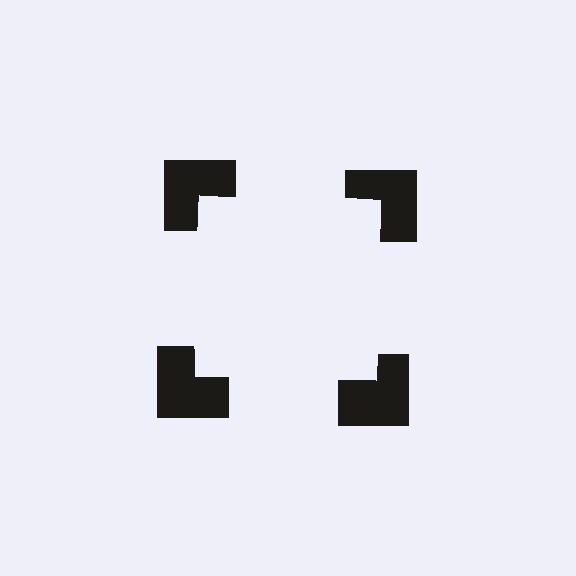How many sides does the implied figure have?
4 sides.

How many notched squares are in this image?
There are 4 — one at each vertex of the illusory square.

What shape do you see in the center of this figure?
An illusory square — its edges are inferred from the aligned wedge cuts in the notched squares, not physically drawn.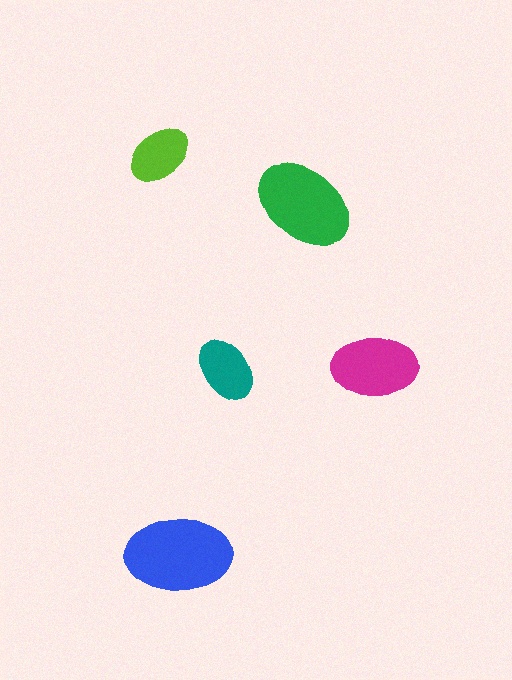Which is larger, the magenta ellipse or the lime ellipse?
The magenta one.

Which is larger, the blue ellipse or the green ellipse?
The blue one.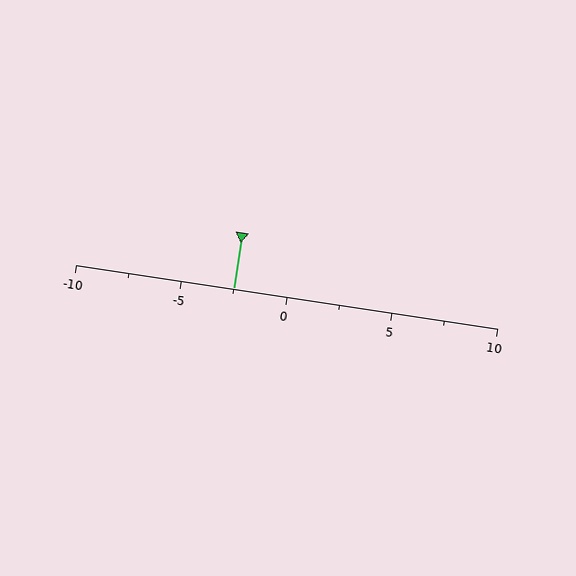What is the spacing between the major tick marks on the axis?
The major ticks are spaced 5 apart.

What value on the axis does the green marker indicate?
The marker indicates approximately -2.5.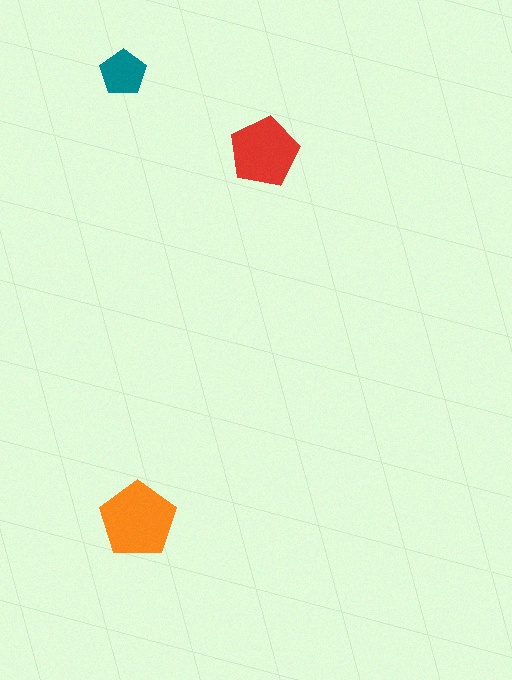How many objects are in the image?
There are 3 objects in the image.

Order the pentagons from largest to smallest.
the orange one, the red one, the teal one.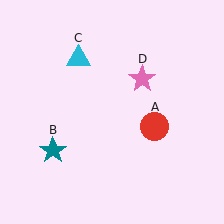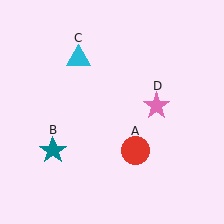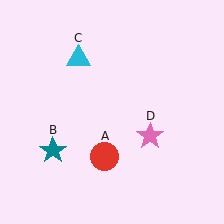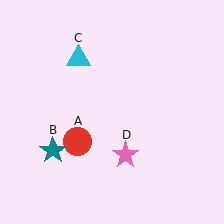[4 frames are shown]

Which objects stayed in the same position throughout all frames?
Teal star (object B) and cyan triangle (object C) remained stationary.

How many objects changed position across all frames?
2 objects changed position: red circle (object A), pink star (object D).